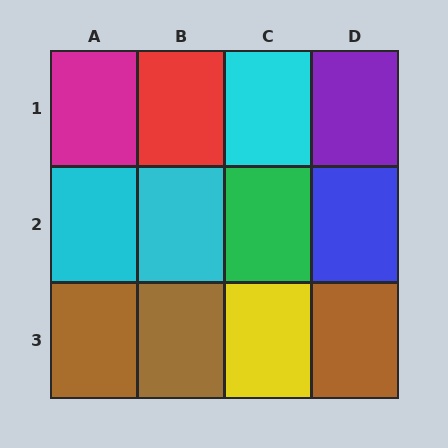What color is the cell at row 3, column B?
Brown.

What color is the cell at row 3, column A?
Brown.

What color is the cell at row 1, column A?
Magenta.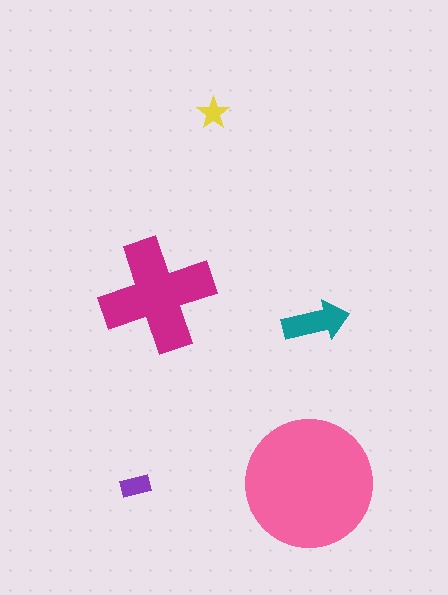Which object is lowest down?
The purple rectangle is bottommost.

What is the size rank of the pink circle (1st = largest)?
1st.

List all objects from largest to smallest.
The pink circle, the magenta cross, the teal arrow, the purple rectangle, the yellow star.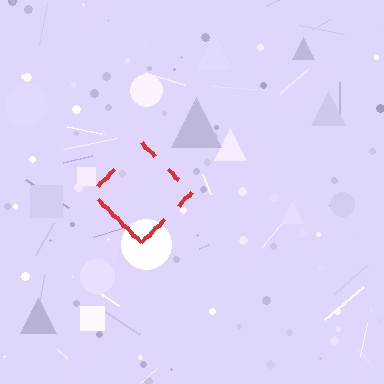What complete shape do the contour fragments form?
The contour fragments form a diamond.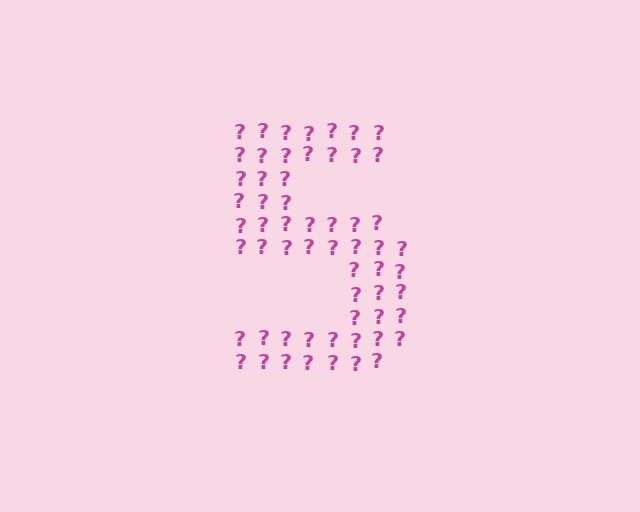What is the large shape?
The large shape is the digit 5.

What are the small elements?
The small elements are question marks.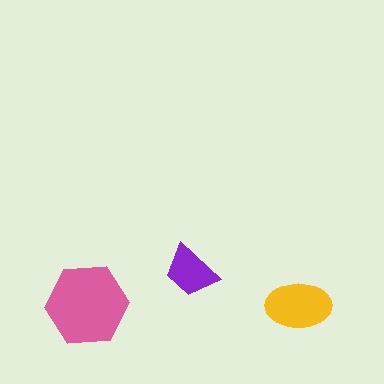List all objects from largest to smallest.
The pink hexagon, the yellow ellipse, the purple trapezoid.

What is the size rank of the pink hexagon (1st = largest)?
1st.